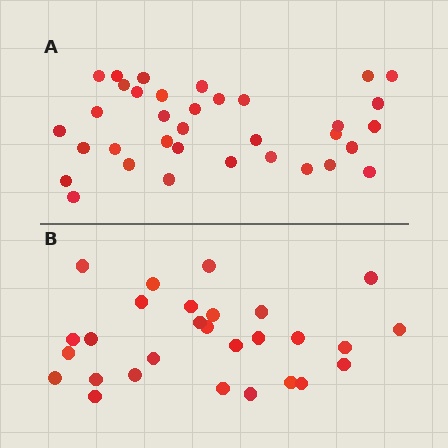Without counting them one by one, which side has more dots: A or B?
Region A (the top region) has more dots.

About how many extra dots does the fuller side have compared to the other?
Region A has roughly 8 or so more dots than region B.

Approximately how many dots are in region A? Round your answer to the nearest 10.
About 40 dots. (The exact count is 35, which rounds to 40.)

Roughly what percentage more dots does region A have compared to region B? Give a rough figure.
About 25% more.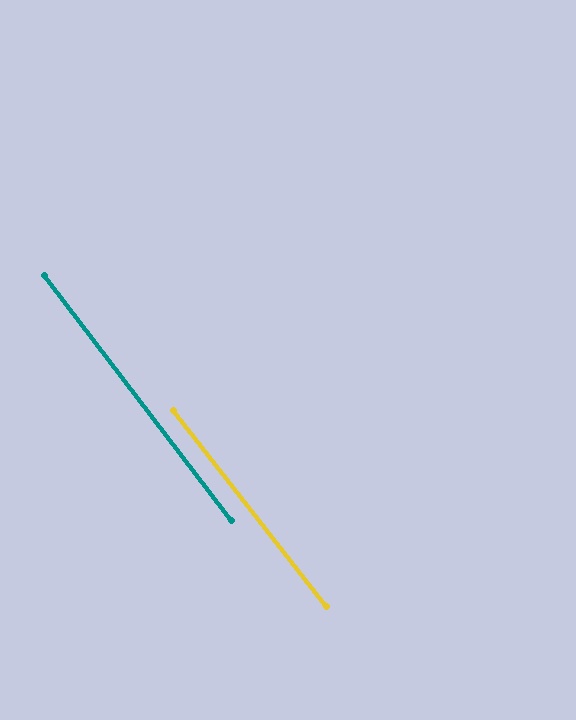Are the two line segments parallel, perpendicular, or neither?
Parallel — their directions differ by only 0.7°.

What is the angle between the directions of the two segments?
Approximately 1 degree.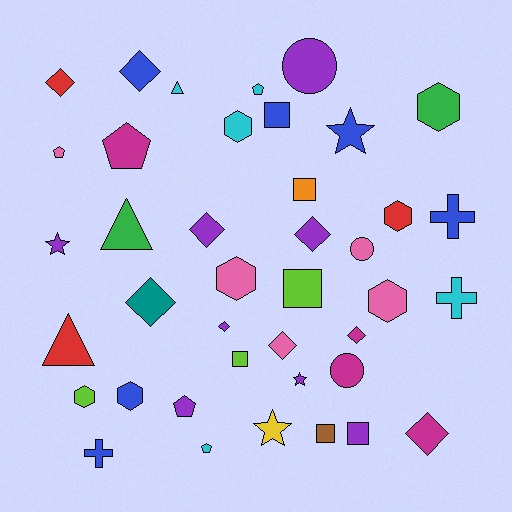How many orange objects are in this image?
There is 1 orange object.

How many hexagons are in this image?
There are 7 hexagons.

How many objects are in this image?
There are 40 objects.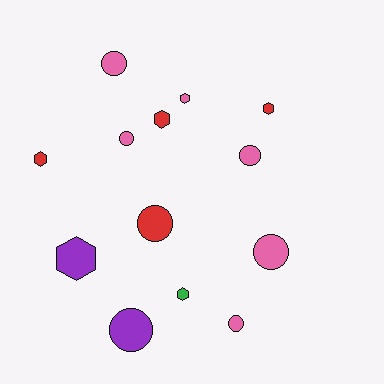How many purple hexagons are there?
There is 1 purple hexagon.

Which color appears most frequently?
Pink, with 6 objects.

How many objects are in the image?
There are 13 objects.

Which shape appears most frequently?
Circle, with 7 objects.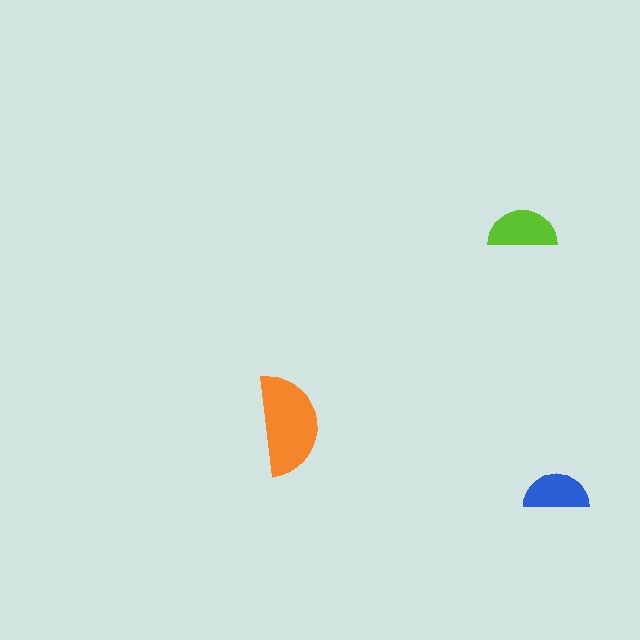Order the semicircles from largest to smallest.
the orange one, the lime one, the blue one.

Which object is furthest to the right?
The blue semicircle is rightmost.